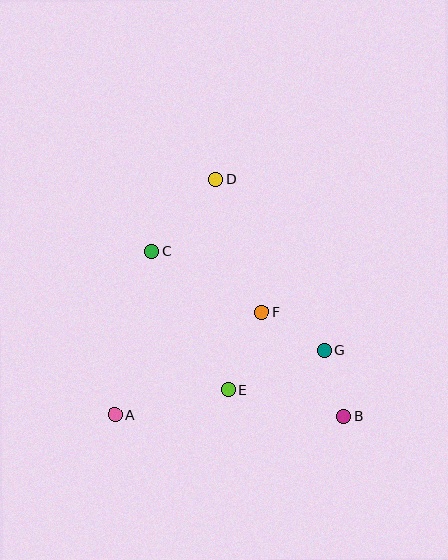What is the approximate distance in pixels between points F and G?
The distance between F and G is approximately 73 pixels.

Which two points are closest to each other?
Points B and G are closest to each other.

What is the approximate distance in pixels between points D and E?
The distance between D and E is approximately 211 pixels.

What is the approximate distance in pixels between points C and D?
The distance between C and D is approximately 96 pixels.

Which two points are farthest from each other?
Points B and D are farthest from each other.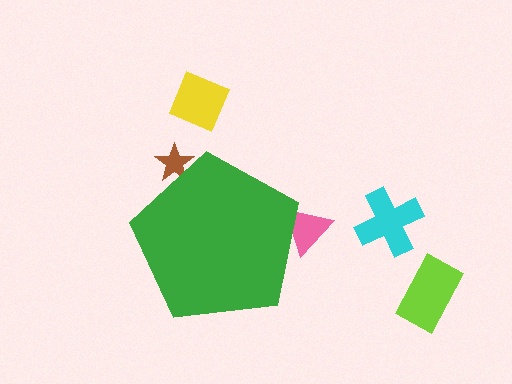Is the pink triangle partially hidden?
Yes, the pink triangle is partially hidden behind the green pentagon.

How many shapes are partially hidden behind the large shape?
2 shapes are partially hidden.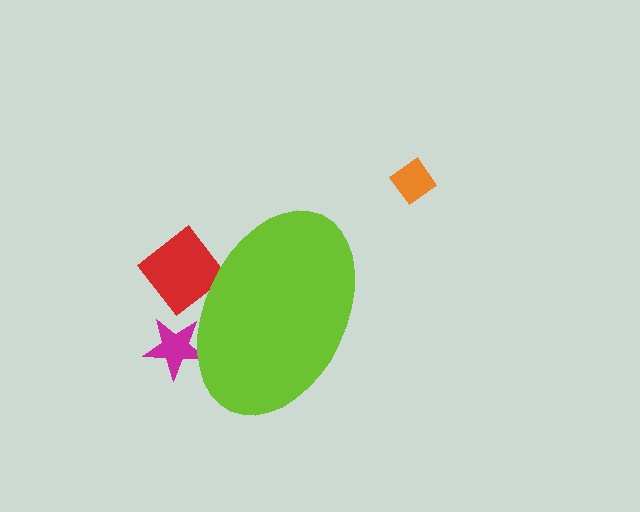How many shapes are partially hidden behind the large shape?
2 shapes are partially hidden.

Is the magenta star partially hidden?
Yes, the magenta star is partially hidden behind the lime ellipse.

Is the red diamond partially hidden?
Yes, the red diamond is partially hidden behind the lime ellipse.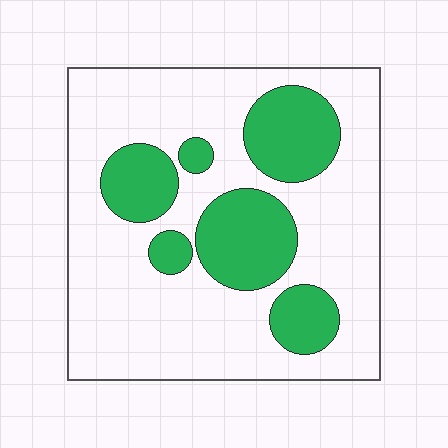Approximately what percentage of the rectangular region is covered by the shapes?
Approximately 30%.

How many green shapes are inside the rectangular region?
6.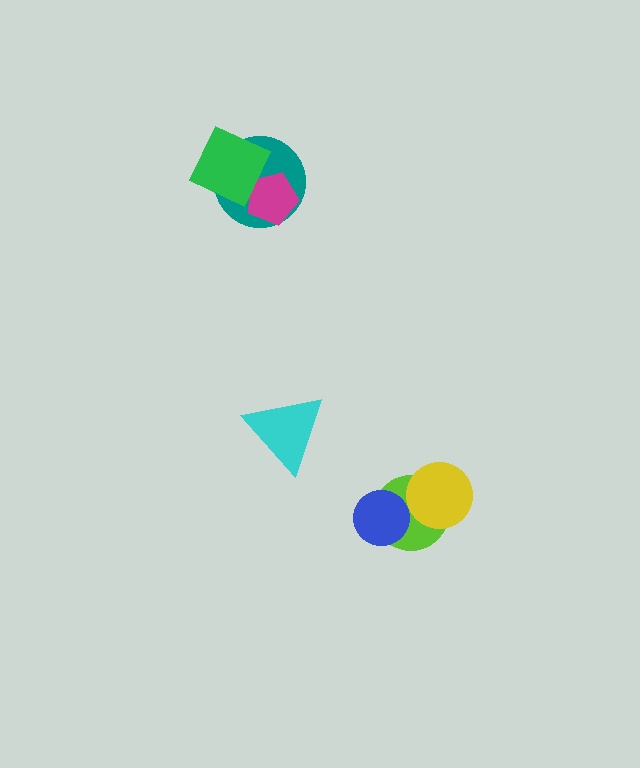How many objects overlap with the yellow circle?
1 object overlaps with the yellow circle.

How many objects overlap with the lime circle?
2 objects overlap with the lime circle.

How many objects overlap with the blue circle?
1 object overlaps with the blue circle.